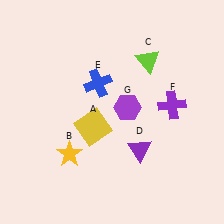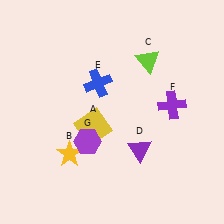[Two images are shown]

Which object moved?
The purple hexagon (G) moved left.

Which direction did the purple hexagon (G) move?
The purple hexagon (G) moved left.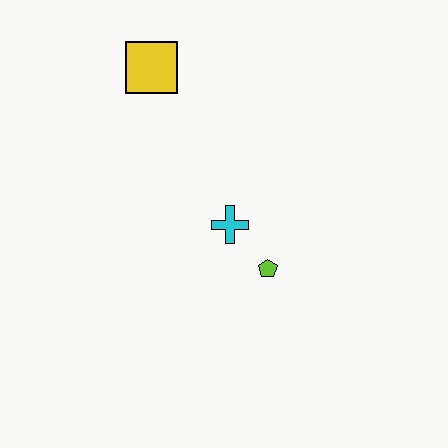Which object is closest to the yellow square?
The cyan cross is closest to the yellow square.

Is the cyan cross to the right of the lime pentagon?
No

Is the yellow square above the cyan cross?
Yes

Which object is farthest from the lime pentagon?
The yellow square is farthest from the lime pentagon.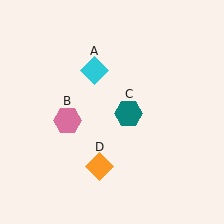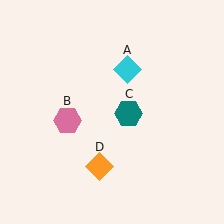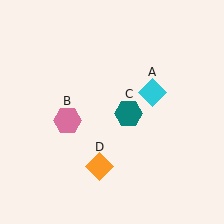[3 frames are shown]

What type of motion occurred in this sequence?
The cyan diamond (object A) rotated clockwise around the center of the scene.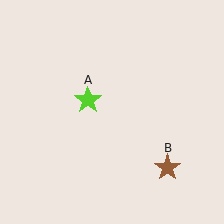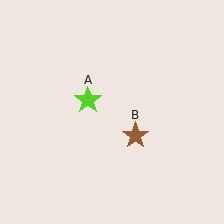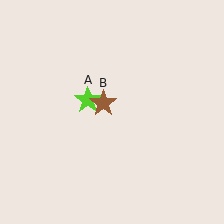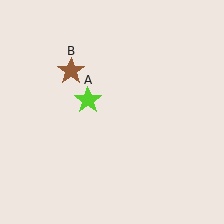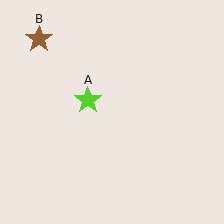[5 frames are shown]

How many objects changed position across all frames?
1 object changed position: brown star (object B).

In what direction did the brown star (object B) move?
The brown star (object B) moved up and to the left.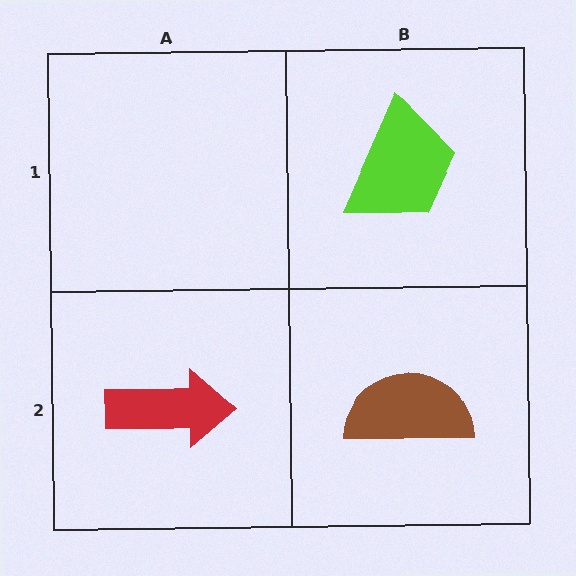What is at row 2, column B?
A brown semicircle.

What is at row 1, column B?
A lime trapezoid.